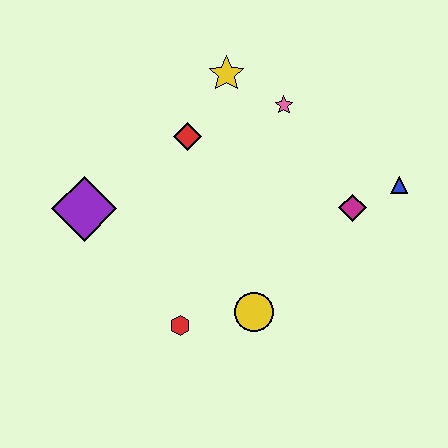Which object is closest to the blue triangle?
The magenta diamond is closest to the blue triangle.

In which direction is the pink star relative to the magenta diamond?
The pink star is above the magenta diamond.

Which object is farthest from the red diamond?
The blue triangle is farthest from the red diamond.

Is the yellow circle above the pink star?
No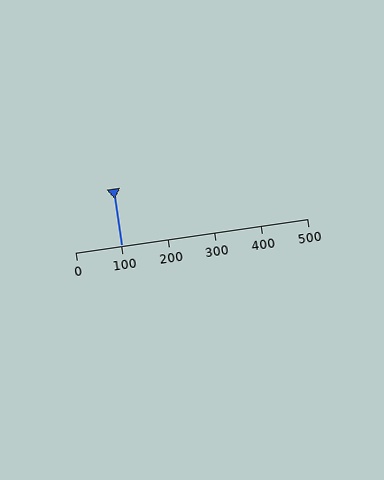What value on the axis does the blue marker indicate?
The marker indicates approximately 100.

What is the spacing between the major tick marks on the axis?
The major ticks are spaced 100 apart.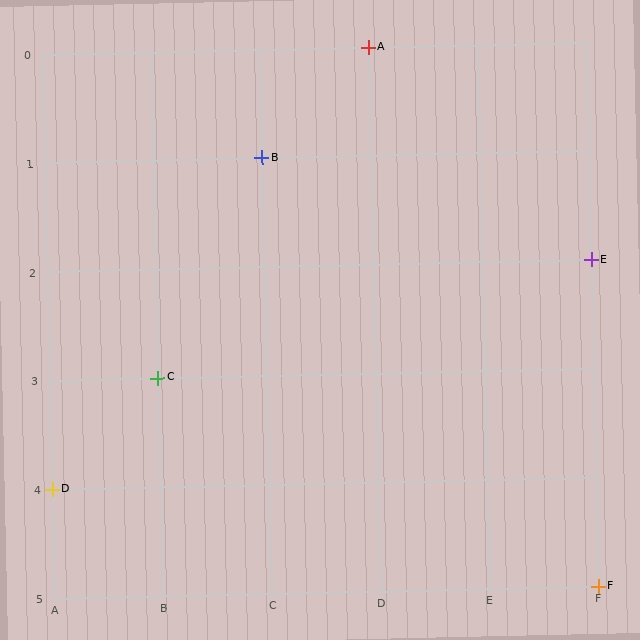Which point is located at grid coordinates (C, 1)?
Point B is at (C, 1).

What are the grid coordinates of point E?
Point E is at grid coordinates (F, 2).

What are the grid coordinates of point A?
Point A is at grid coordinates (D, 0).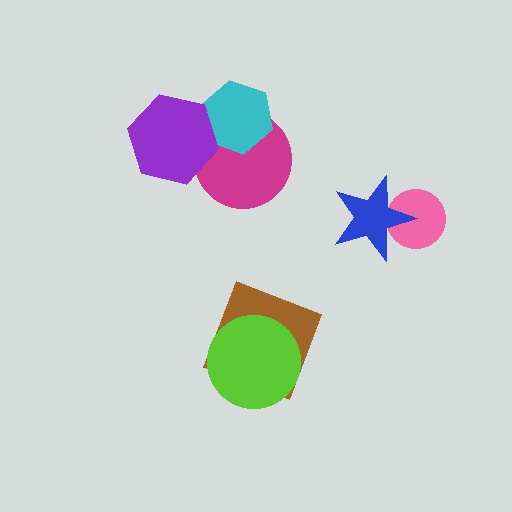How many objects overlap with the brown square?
1 object overlaps with the brown square.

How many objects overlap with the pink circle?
1 object overlaps with the pink circle.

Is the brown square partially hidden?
Yes, it is partially covered by another shape.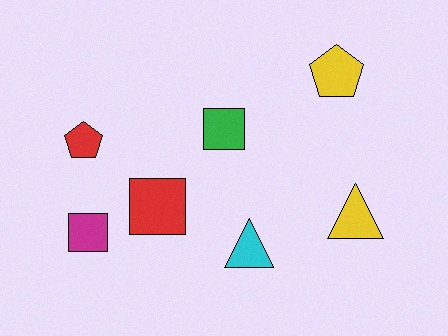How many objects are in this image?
There are 7 objects.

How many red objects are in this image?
There are 2 red objects.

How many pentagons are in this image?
There are 2 pentagons.